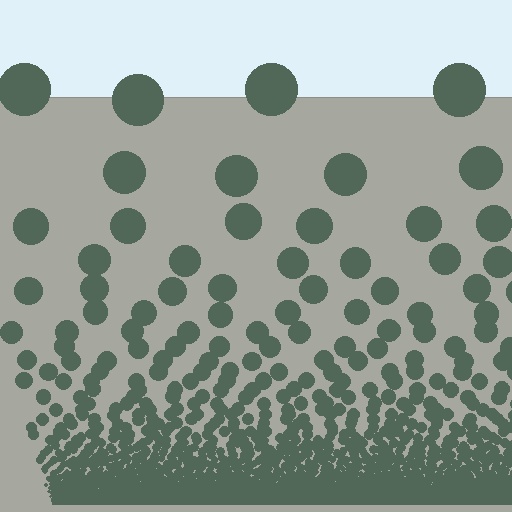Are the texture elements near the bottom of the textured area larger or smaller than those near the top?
Smaller. The gradient is inverted — elements near the bottom are smaller and denser.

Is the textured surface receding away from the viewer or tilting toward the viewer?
The surface appears to tilt toward the viewer. Texture elements get larger and sparser toward the top.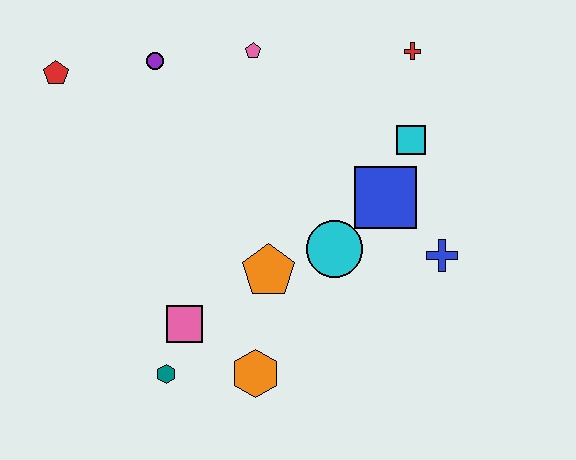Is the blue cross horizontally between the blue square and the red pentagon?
No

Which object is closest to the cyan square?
The blue square is closest to the cyan square.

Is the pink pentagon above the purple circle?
Yes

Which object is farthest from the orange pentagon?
The red pentagon is farthest from the orange pentagon.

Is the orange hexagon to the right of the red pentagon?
Yes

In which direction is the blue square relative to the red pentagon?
The blue square is to the right of the red pentagon.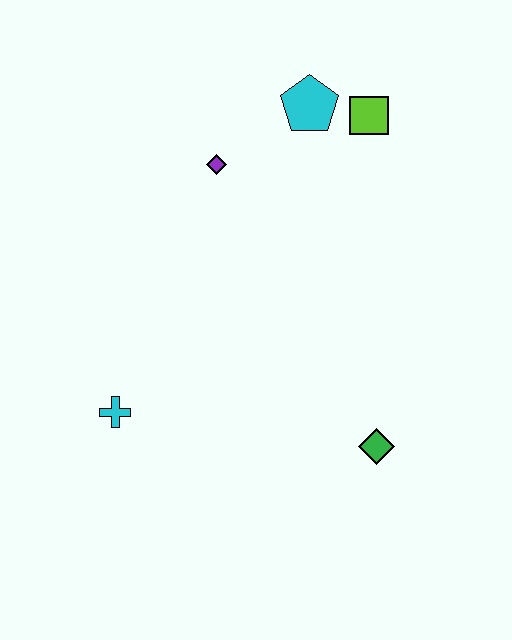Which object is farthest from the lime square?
The cyan cross is farthest from the lime square.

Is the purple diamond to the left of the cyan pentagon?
Yes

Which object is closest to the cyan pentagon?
The lime square is closest to the cyan pentagon.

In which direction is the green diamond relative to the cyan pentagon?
The green diamond is below the cyan pentagon.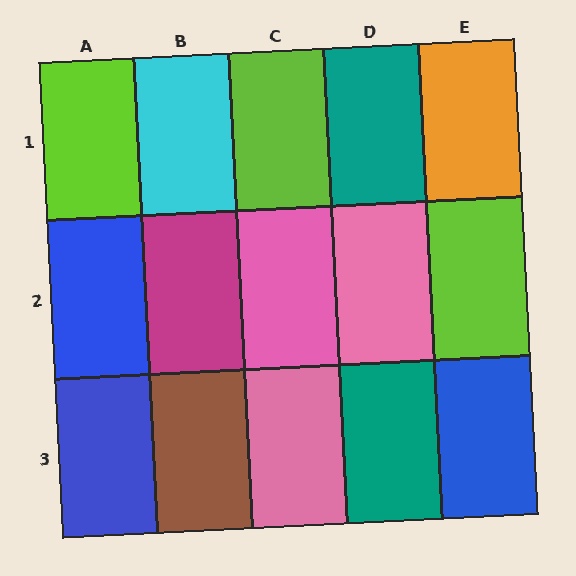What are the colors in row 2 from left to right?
Blue, magenta, pink, pink, lime.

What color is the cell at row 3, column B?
Brown.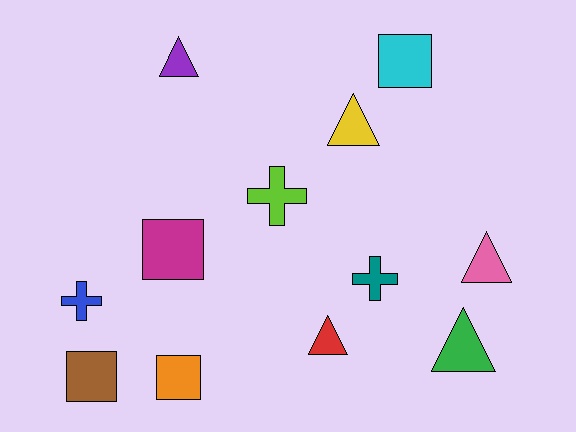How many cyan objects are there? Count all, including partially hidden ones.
There is 1 cyan object.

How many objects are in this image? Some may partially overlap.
There are 12 objects.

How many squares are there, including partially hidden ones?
There are 4 squares.